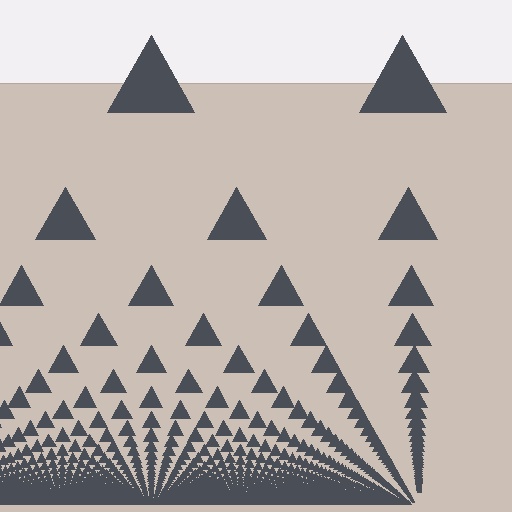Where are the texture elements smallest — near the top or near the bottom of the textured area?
Near the bottom.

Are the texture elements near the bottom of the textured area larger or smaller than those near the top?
Smaller. The gradient is inverted — elements near the bottom are smaller and denser.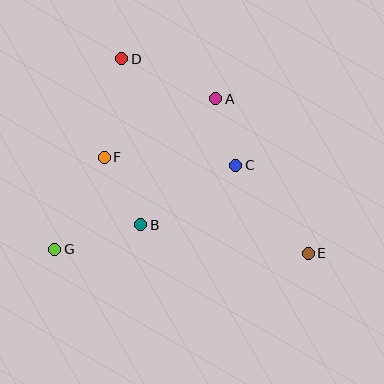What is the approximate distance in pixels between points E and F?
The distance between E and F is approximately 225 pixels.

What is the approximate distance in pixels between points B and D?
The distance between B and D is approximately 167 pixels.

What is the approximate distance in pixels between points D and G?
The distance between D and G is approximately 202 pixels.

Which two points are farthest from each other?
Points D and E are farthest from each other.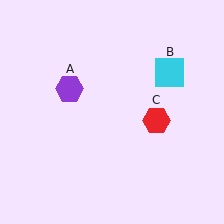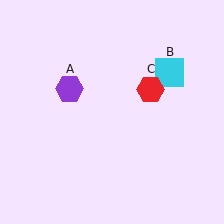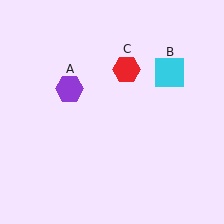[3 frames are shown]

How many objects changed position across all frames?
1 object changed position: red hexagon (object C).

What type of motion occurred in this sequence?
The red hexagon (object C) rotated counterclockwise around the center of the scene.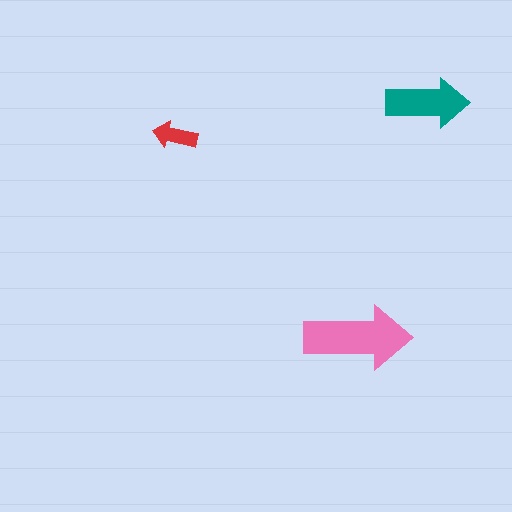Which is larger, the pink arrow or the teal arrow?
The pink one.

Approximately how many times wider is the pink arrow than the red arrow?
About 2.5 times wider.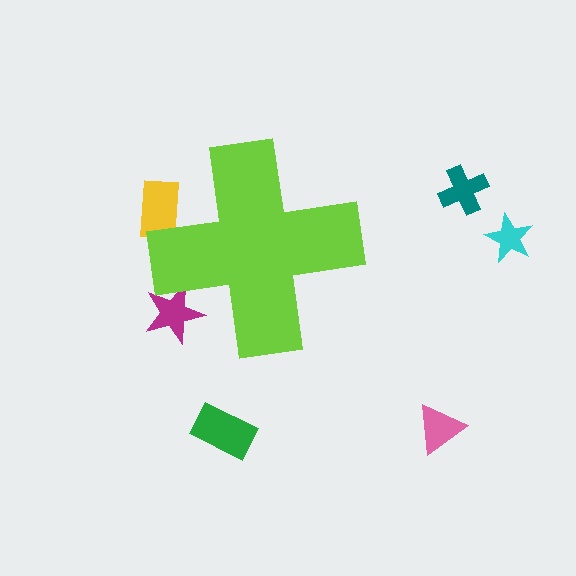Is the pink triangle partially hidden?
No, the pink triangle is fully visible.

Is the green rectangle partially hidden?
No, the green rectangle is fully visible.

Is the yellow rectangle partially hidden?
Yes, the yellow rectangle is partially hidden behind the lime cross.